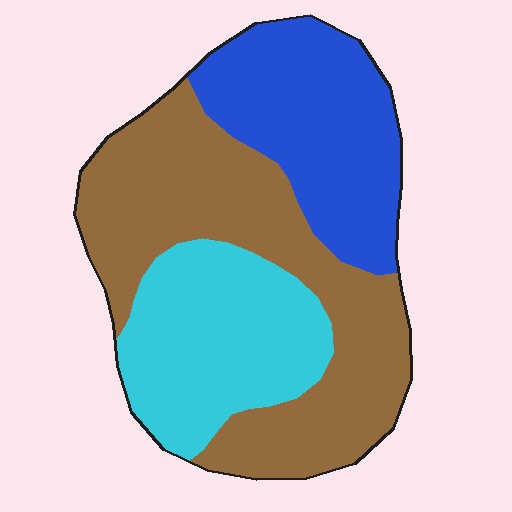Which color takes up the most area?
Brown, at roughly 45%.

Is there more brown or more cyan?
Brown.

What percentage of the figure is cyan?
Cyan takes up about one quarter (1/4) of the figure.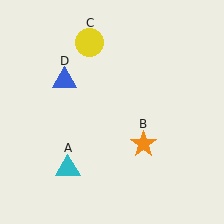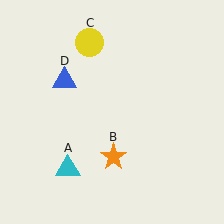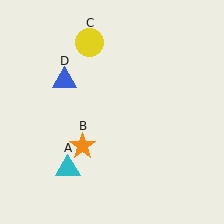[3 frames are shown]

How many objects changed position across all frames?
1 object changed position: orange star (object B).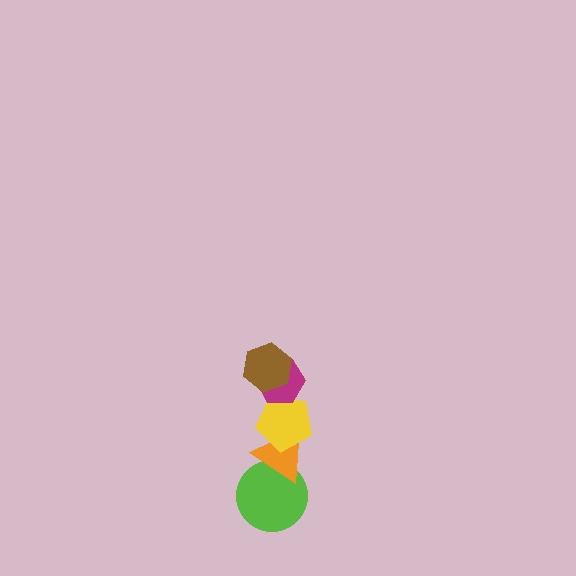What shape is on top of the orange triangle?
The yellow pentagon is on top of the orange triangle.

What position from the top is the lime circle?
The lime circle is 5th from the top.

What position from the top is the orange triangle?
The orange triangle is 4th from the top.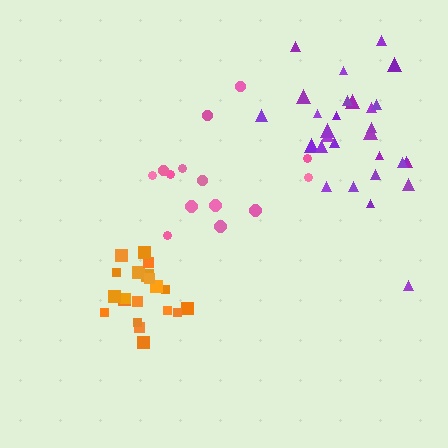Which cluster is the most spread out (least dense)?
Pink.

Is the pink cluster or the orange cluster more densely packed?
Orange.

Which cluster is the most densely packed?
Orange.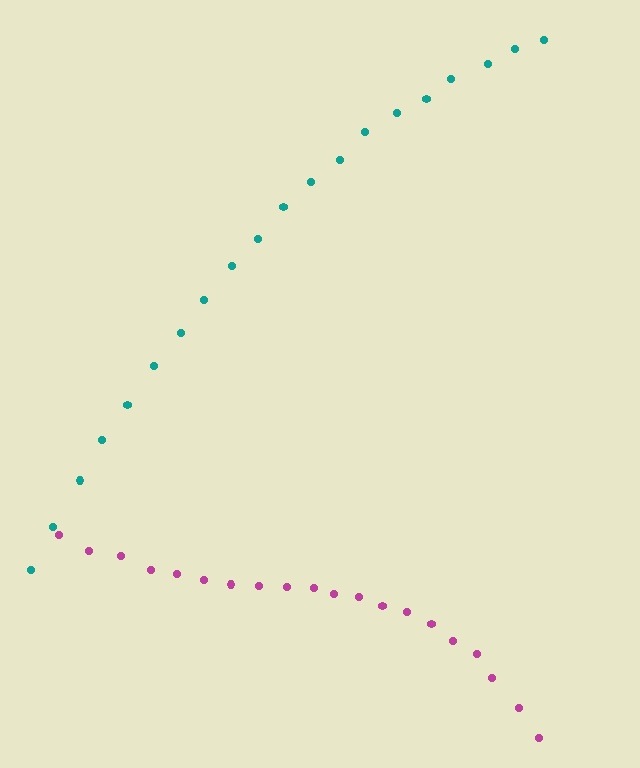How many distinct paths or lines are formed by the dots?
There are 2 distinct paths.